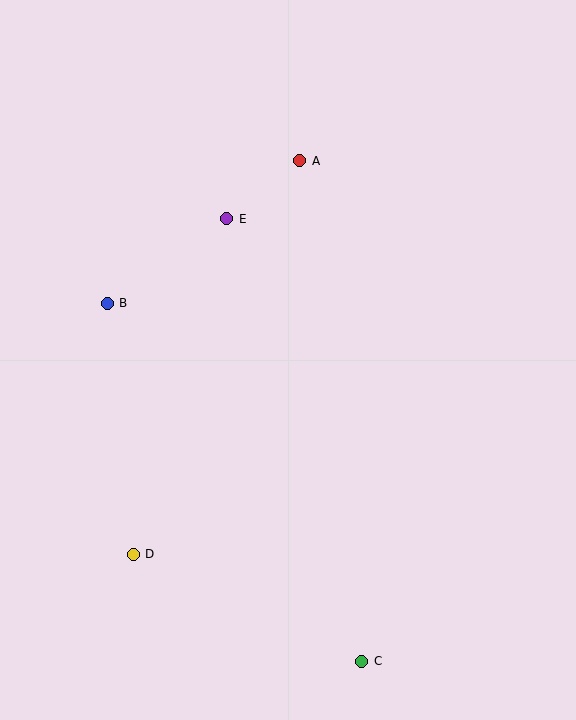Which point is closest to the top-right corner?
Point A is closest to the top-right corner.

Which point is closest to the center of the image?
Point E at (227, 219) is closest to the center.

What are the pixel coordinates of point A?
Point A is at (300, 161).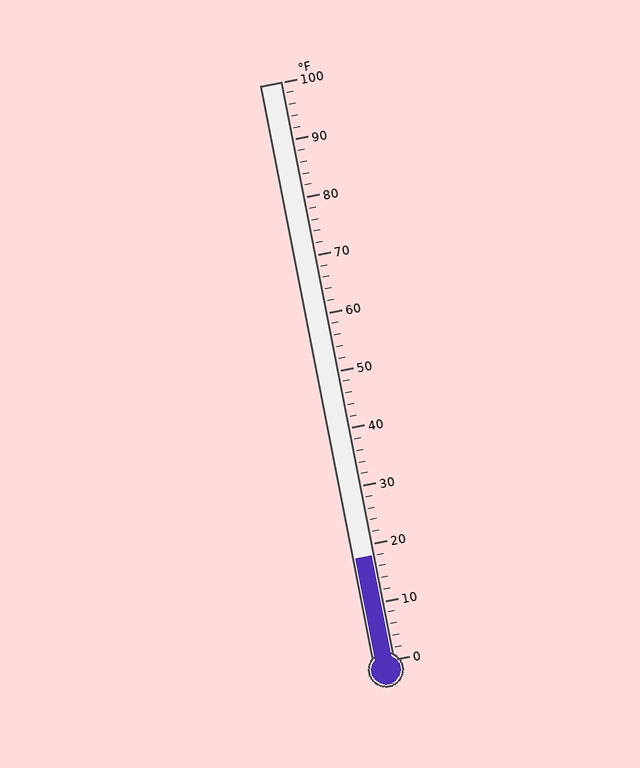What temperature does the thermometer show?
The thermometer shows approximately 18°F.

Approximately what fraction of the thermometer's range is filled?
The thermometer is filled to approximately 20% of its range.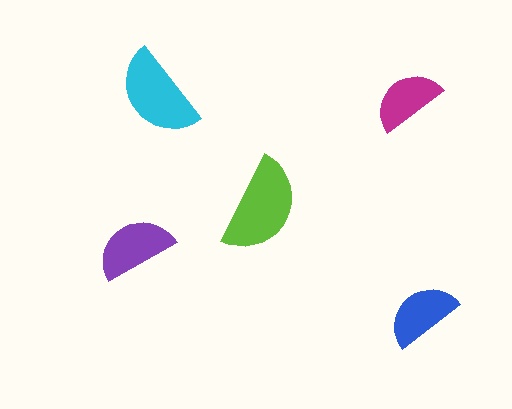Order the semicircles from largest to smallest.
the lime one, the cyan one, the purple one, the blue one, the magenta one.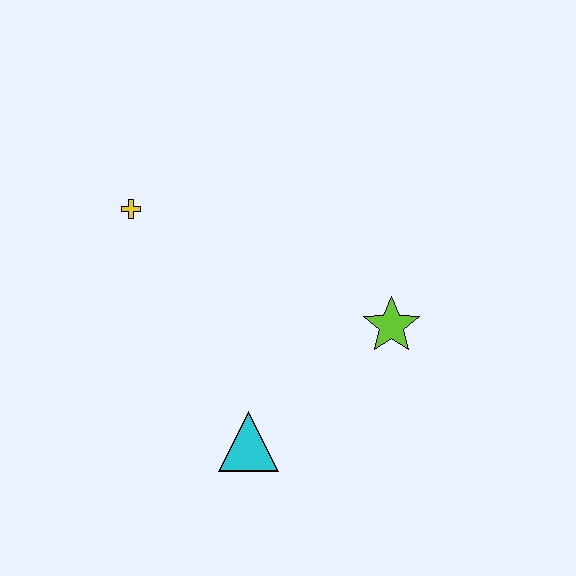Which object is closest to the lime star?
The cyan triangle is closest to the lime star.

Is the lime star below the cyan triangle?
No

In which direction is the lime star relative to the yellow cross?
The lime star is to the right of the yellow cross.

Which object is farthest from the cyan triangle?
The yellow cross is farthest from the cyan triangle.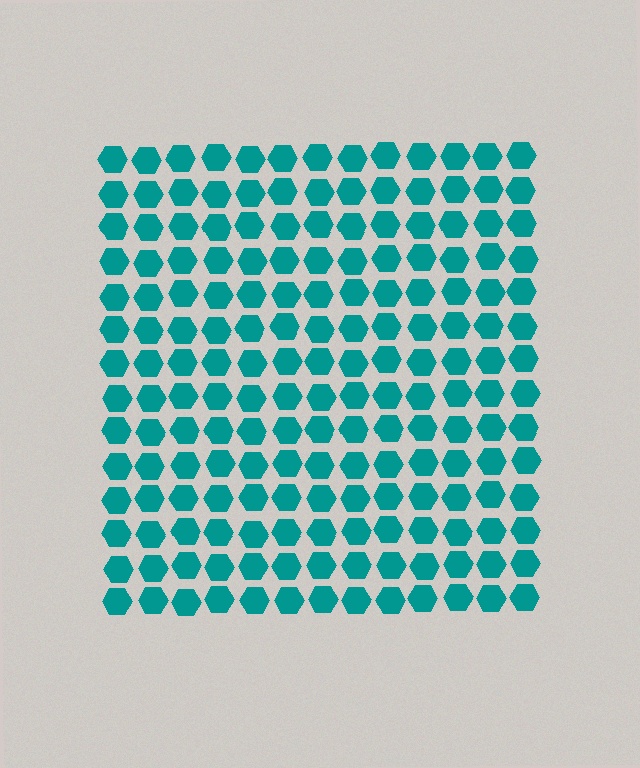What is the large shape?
The large shape is a square.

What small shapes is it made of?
It is made of small hexagons.